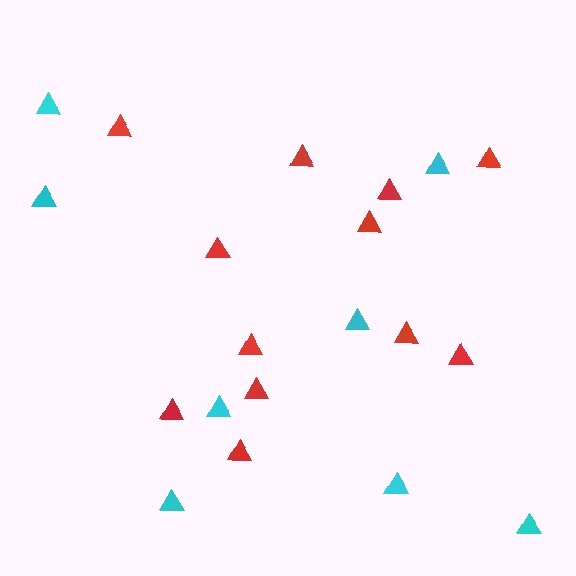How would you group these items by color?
There are 2 groups: one group of cyan triangles (8) and one group of red triangles (12).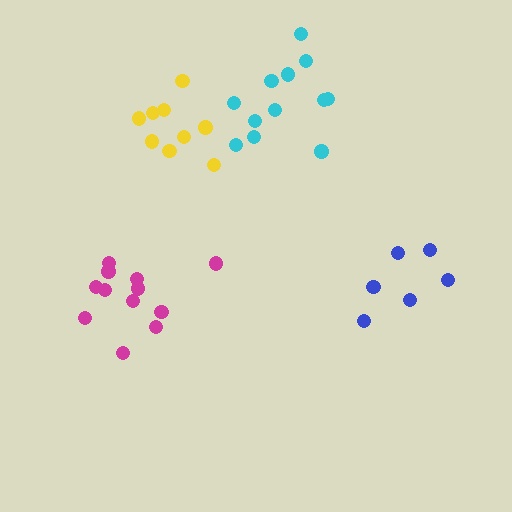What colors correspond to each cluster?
The clusters are colored: blue, yellow, cyan, magenta.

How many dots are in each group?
Group 1: 6 dots, Group 2: 9 dots, Group 3: 12 dots, Group 4: 12 dots (39 total).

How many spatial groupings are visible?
There are 4 spatial groupings.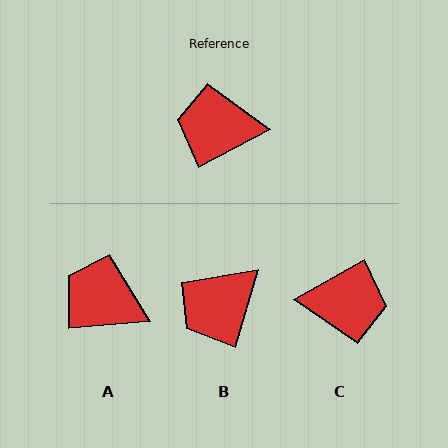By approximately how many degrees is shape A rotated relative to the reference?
Approximately 22 degrees clockwise.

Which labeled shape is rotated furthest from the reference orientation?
C, about 178 degrees away.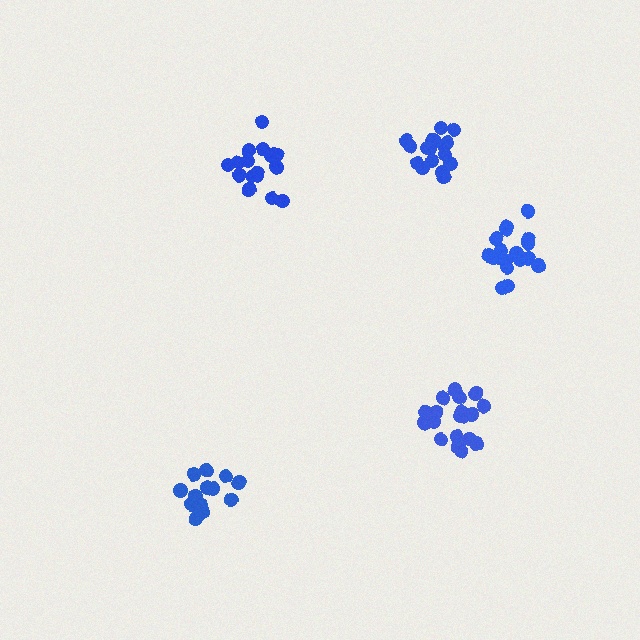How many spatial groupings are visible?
There are 5 spatial groupings.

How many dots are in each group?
Group 1: 17 dots, Group 2: 19 dots, Group 3: 18 dots, Group 4: 13 dots, Group 5: 17 dots (84 total).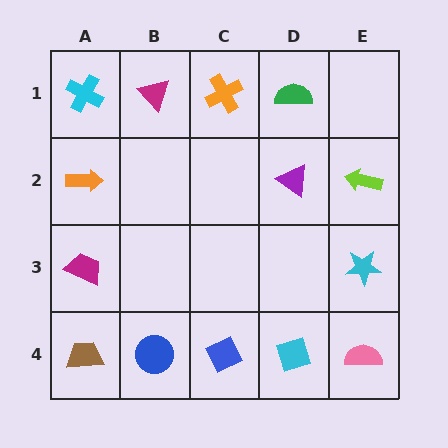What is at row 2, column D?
A purple triangle.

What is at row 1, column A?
A cyan cross.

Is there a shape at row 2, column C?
No, that cell is empty.